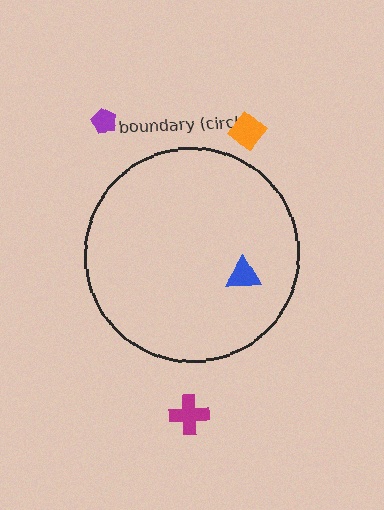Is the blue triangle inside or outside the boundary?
Inside.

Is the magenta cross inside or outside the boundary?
Outside.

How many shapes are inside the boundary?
1 inside, 3 outside.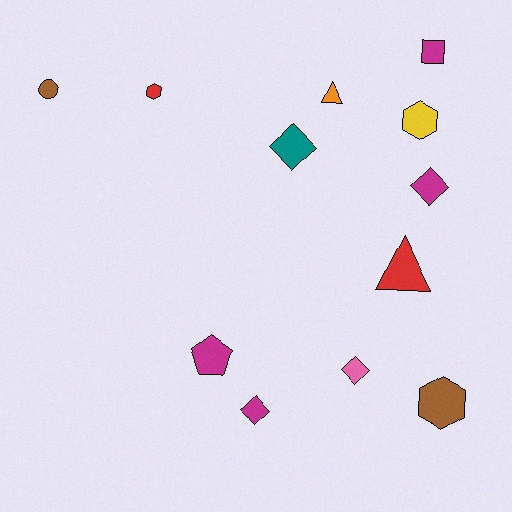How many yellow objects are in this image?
There is 1 yellow object.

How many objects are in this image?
There are 12 objects.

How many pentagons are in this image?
There is 1 pentagon.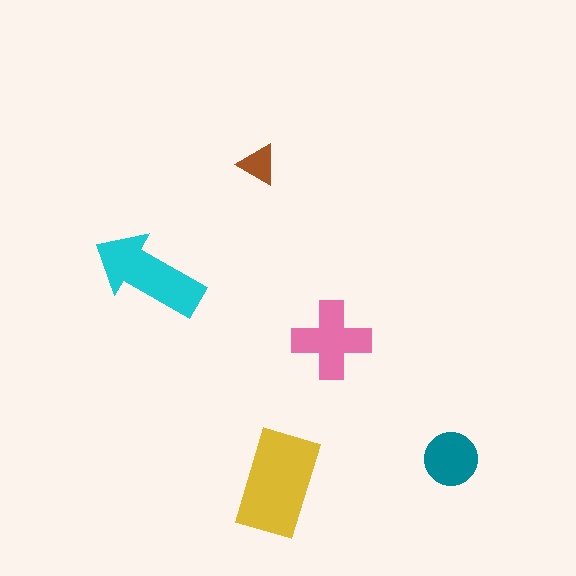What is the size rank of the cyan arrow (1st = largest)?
2nd.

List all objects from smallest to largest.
The brown triangle, the teal circle, the pink cross, the cyan arrow, the yellow rectangle.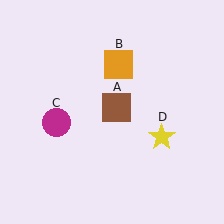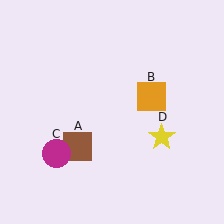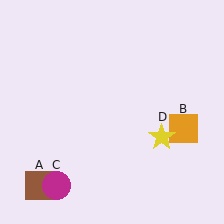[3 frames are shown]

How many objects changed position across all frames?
3 objects changed position: brown square (object A), orange square (object B), magenta circle (object C).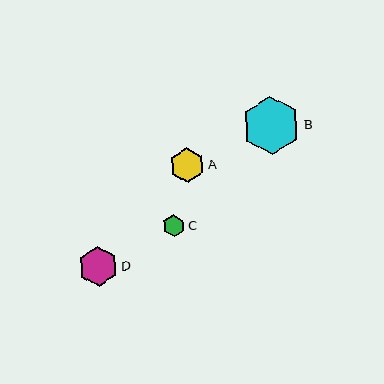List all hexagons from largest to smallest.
From largest to smallest: B, D, A, C.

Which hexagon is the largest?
Hexagon B is the largest with a size of approximately 59 pixels.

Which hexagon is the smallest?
Hexagon C is the smallest with a size of approximately 22 pixels.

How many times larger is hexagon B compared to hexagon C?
Hexagon B is approximately 2.6 times the size of hexagon C.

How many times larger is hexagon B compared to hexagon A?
Hexagon B is approximately 1.7 times the size of hexagon A.